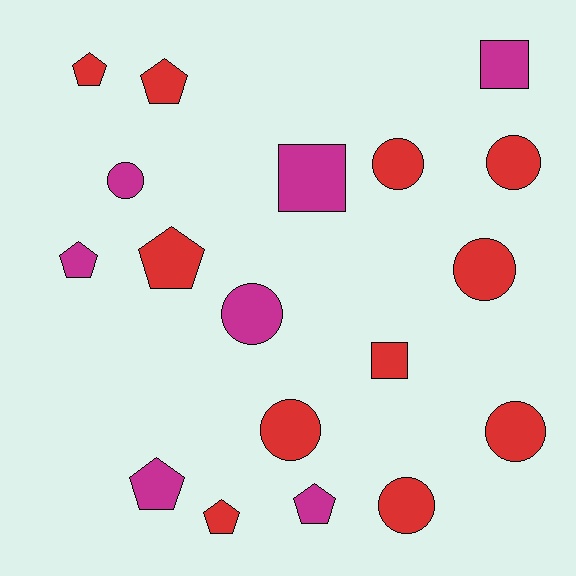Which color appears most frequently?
Red, with 11 objects.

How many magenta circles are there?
There are 2 magenta circles.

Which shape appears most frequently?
Circle, with 8 objects.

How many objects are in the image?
There are 18 objects.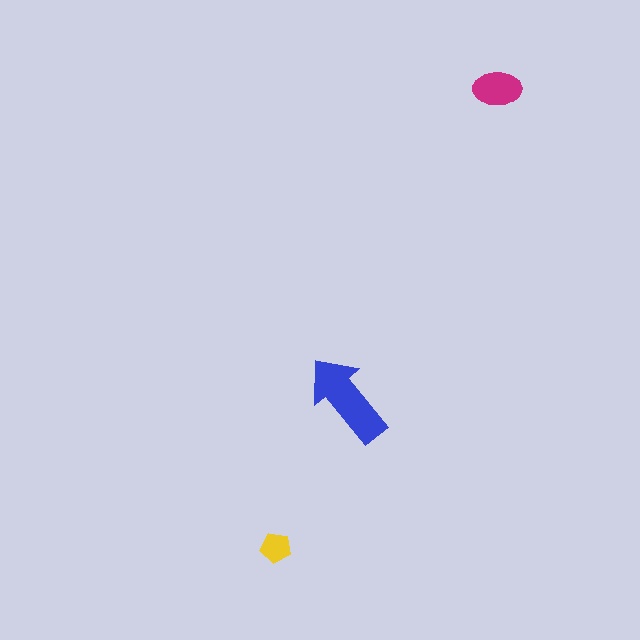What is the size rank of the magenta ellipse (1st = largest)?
2nd.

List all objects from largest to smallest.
The blue arrow, the magenta ellipse, the yellow pentagon.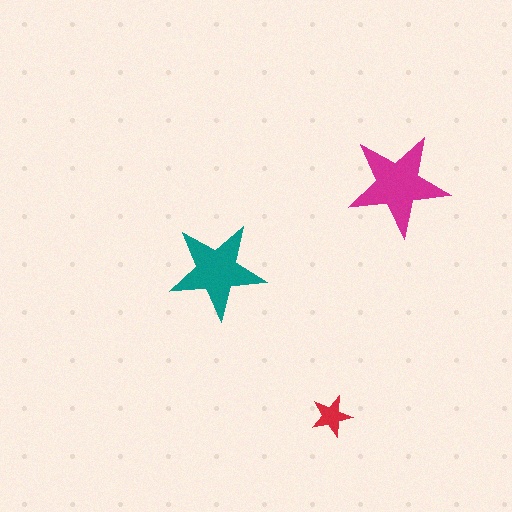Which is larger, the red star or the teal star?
The teal one.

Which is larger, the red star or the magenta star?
The magenta one.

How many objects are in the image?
There are 3 objects in the image.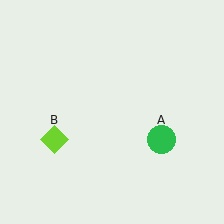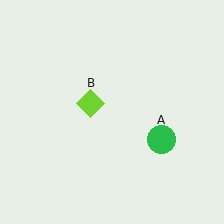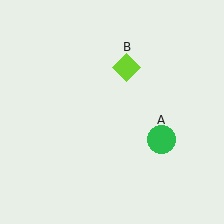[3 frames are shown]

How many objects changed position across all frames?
1 object changed position: lime diamond (object B).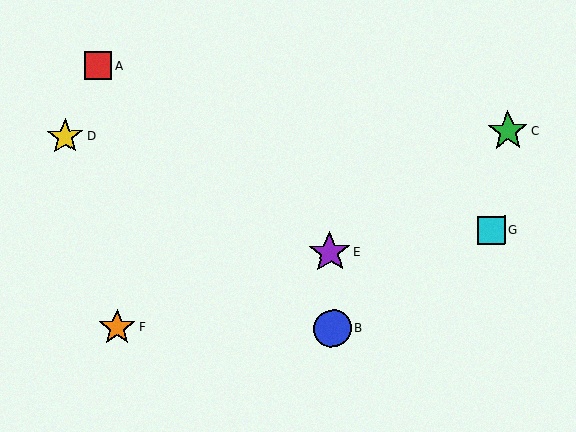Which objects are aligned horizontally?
Objects C, D are aligned horizontally.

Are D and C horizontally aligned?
Yes, both are at y≈136.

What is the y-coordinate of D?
Object D is at y≈136.